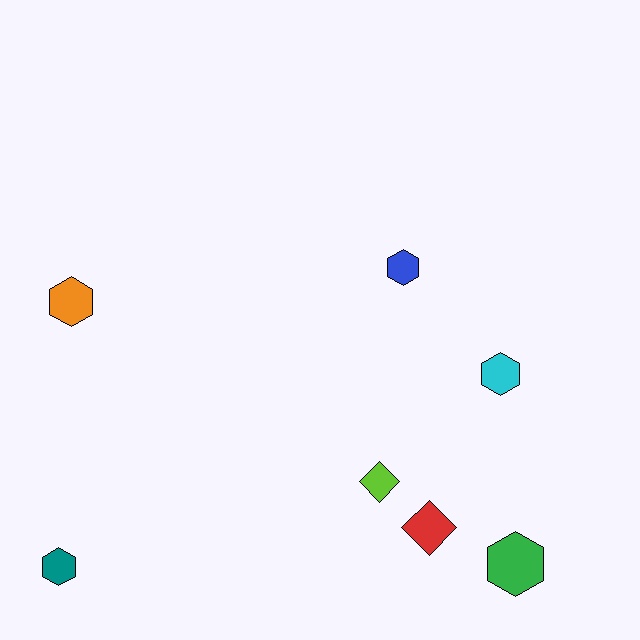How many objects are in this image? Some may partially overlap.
There are 7 objects.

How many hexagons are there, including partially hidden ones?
There are 5 hexagons.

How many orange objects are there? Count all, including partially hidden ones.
There is 1 orange object.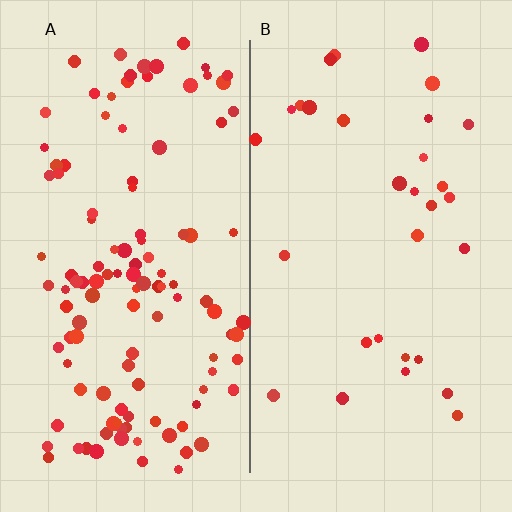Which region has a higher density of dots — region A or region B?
A (the left).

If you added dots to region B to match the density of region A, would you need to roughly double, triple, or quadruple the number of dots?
Approximately quadruple.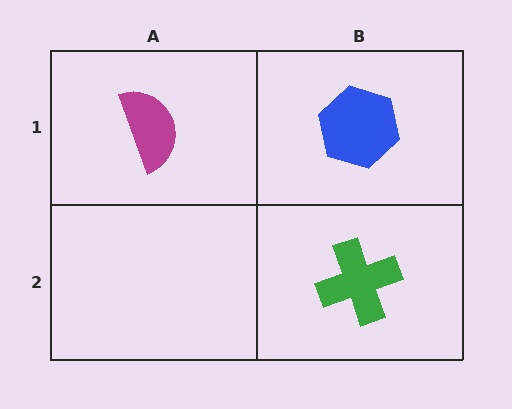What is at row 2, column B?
A green cross.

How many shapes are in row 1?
2 shapes.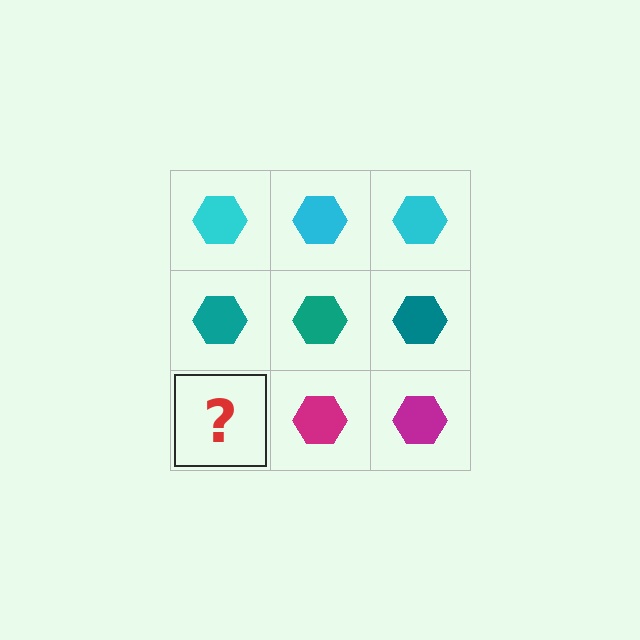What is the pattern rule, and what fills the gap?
The rule is that each row has a consistent color. The gap should be filled with a magenta hexagon.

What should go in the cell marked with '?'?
The missing cell should contain a magenta hexagon.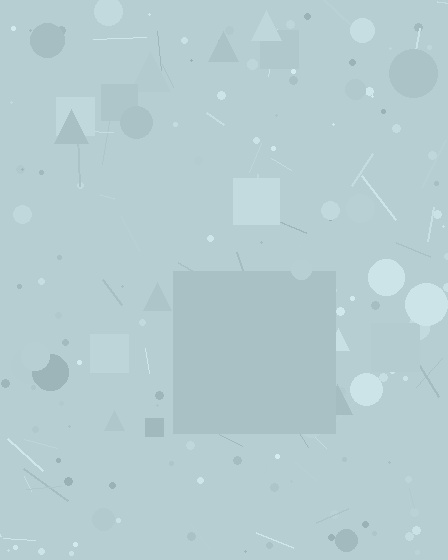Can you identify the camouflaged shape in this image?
The camouflaged shape is a square.